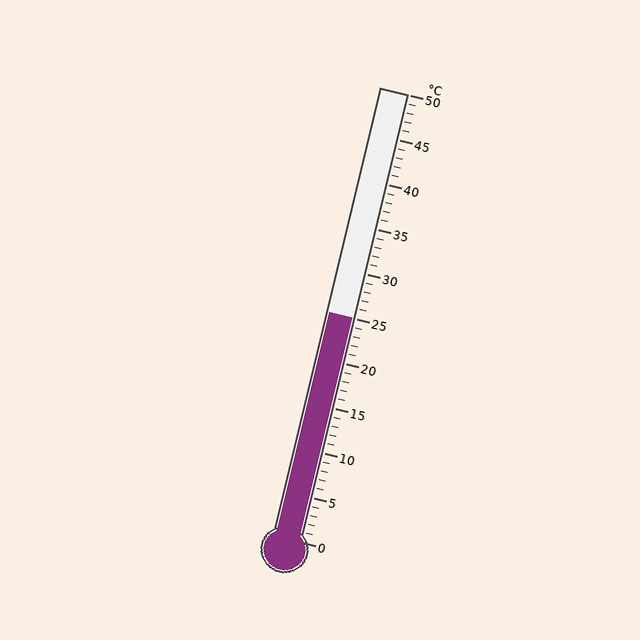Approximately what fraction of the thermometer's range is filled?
The thermometer is filled to approximately 50% of its range.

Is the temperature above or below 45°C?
The temperature is below 45°C.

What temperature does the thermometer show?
The thermometer shows approximately 25°C.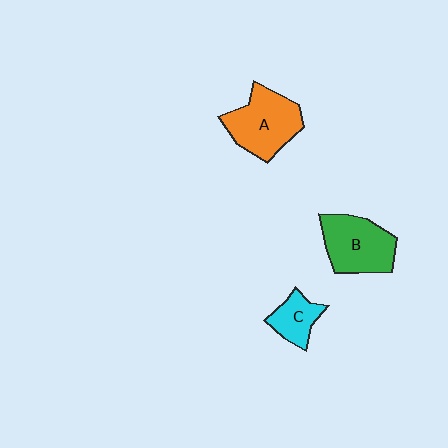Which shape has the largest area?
Shape A (orange).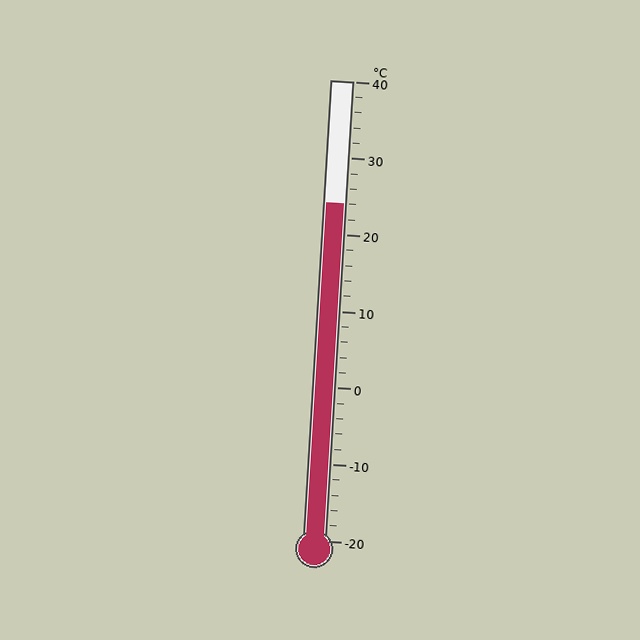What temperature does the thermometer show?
The thermometer shows approximately 24°C.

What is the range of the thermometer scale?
The thermometer scale ranges from -20°C to 40°C.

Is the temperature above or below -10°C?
The temperature is above -10°C.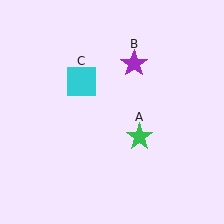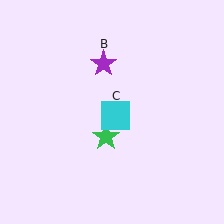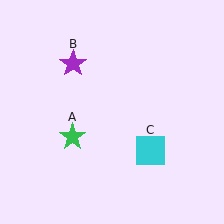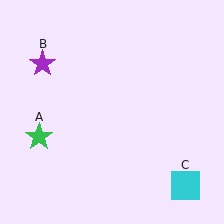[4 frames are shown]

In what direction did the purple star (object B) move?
The purple star (object B) moved left.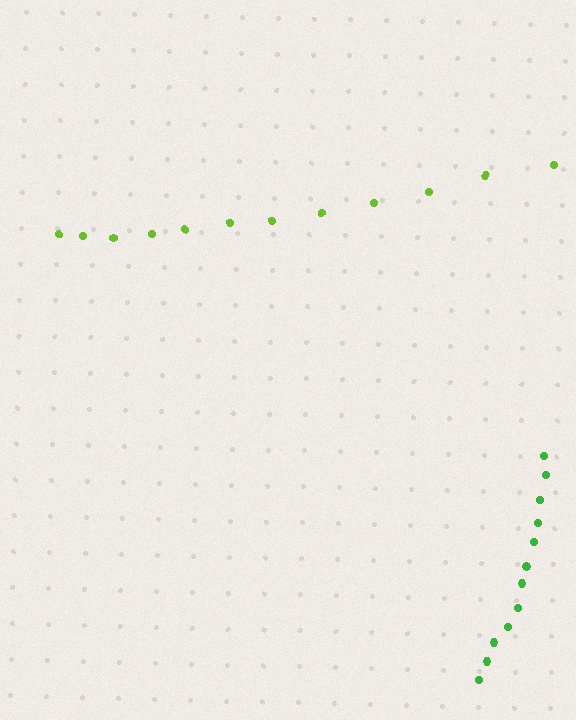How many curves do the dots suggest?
There are 2 distinct paths.